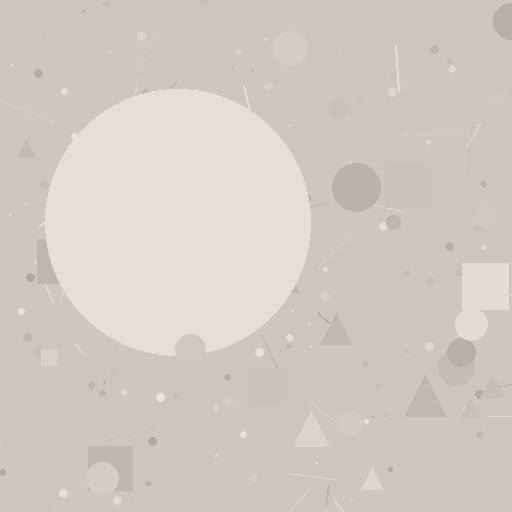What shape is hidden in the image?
A circle is hidden in the image.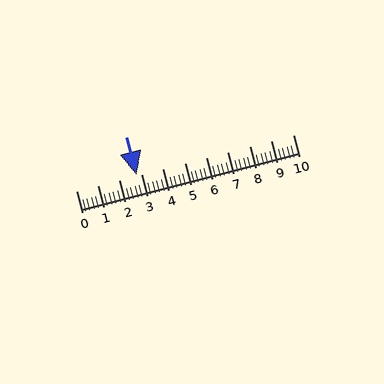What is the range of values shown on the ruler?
The ruler shows values from 0 to 10.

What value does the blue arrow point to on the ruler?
The blue arrow points to approximately 2.8.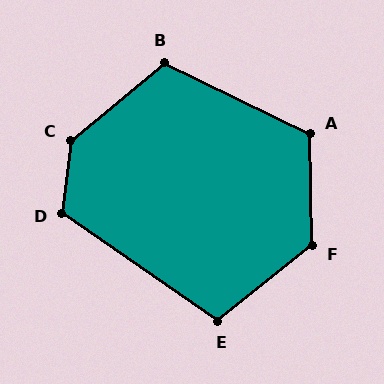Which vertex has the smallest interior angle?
E, at approximately 107 degrees.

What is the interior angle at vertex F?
Approximately 128 degrees (obtuse).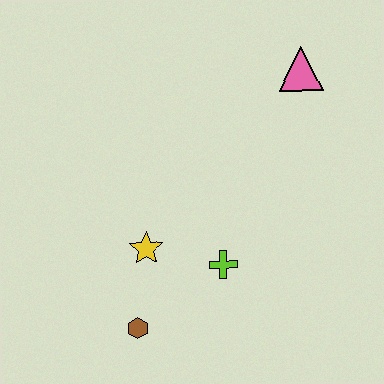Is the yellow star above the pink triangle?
No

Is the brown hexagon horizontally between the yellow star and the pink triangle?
No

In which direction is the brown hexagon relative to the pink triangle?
The brown hexagon is below the pink triangle.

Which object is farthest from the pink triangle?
The brown hexagon is farthest from the pink triangle.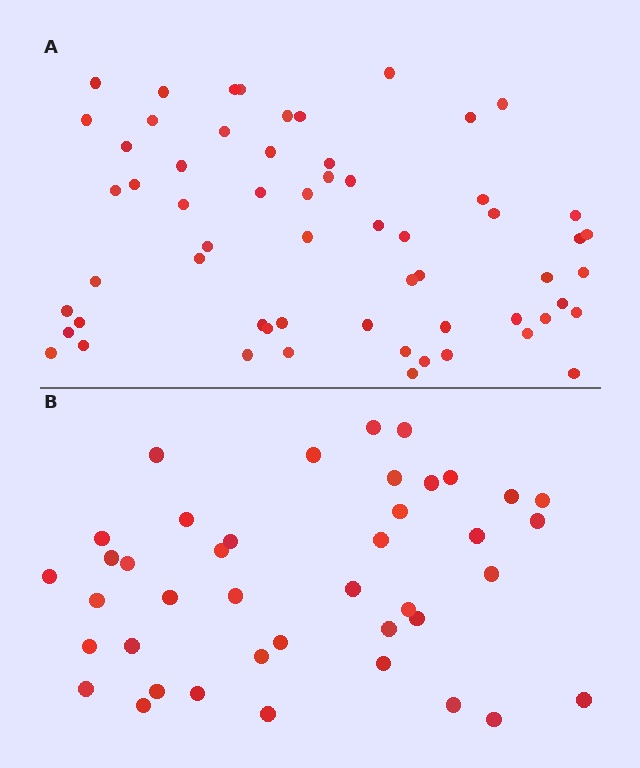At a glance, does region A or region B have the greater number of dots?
Region A (the top region) has more dots.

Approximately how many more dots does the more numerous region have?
Region A has approximately 20 more dots than region B.